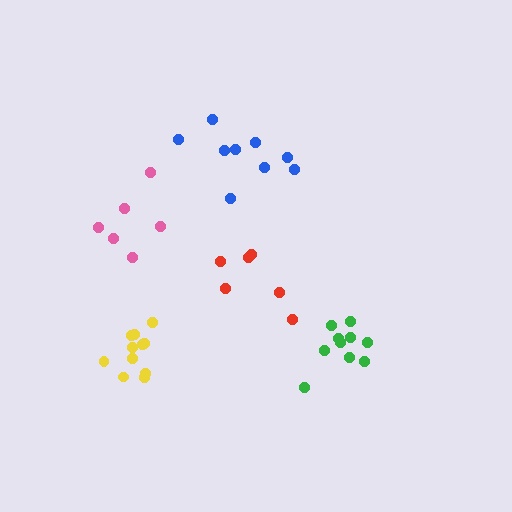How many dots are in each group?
Group 1: 9 dots, Group 2: 10 dots, Group 3: 6 dots, Group 4: 6 dots, Group 5: 11 dots (42 total).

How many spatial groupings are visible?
There are 5 spatial groupings.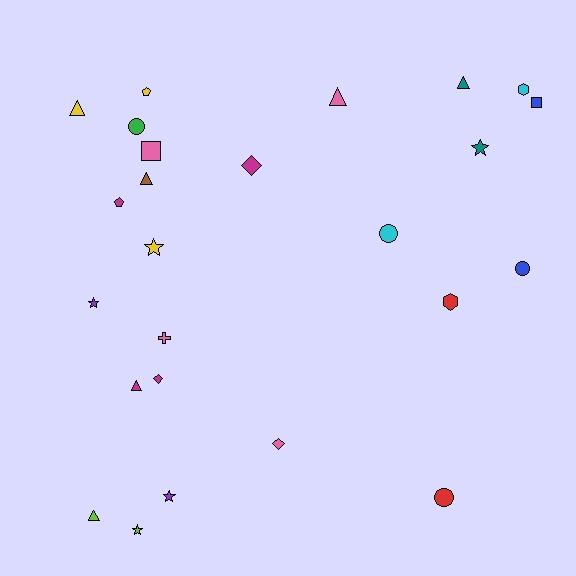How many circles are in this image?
There are 4 circles.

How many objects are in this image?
There are 25 objects.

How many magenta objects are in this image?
There are 4 magenta objects.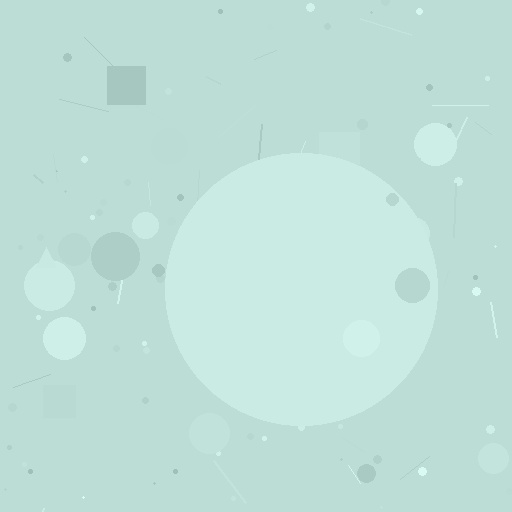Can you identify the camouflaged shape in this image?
The camouflaged shape is a circle.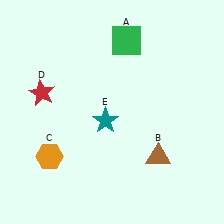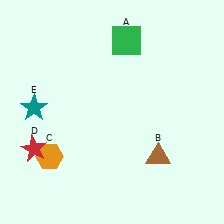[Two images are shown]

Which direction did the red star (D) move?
The red star (D) moved down.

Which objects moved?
The objects that moved are: the red star (D), the teal star (E).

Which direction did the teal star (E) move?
The teal star (E) moved left.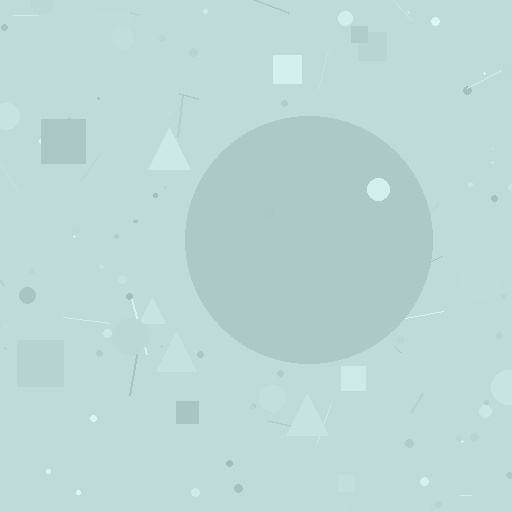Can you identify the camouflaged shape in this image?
The camouflaged shape is a circle.